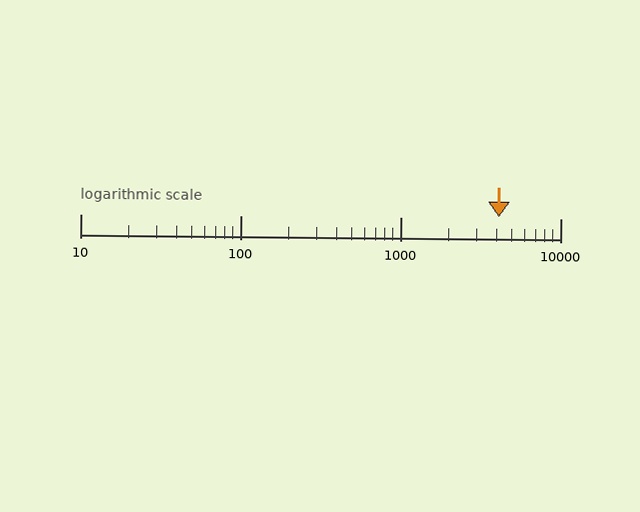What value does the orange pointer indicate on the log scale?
The pointer indicates approximately 4100.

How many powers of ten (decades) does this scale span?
The scale spans 3 decades, from 10 to 10000.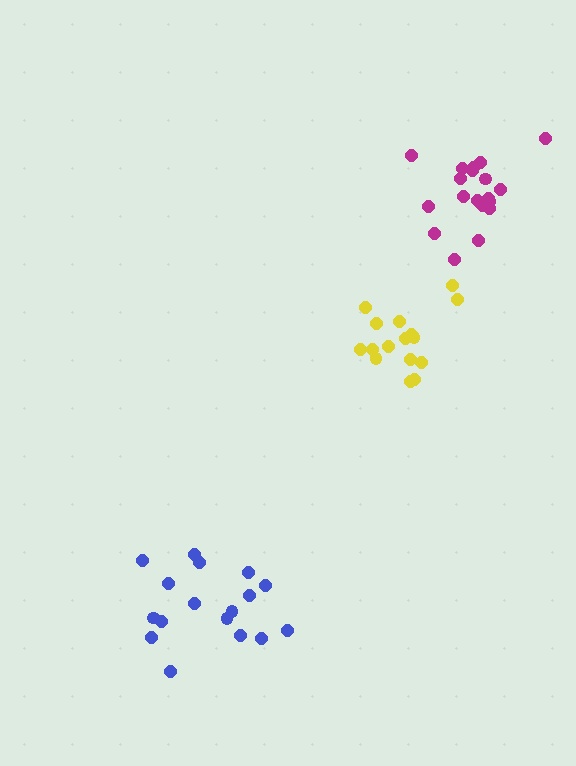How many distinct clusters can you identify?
There are 3 distinct clusters.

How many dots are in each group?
Group 1: 16 dots, Group 2: 19 dots, Group 3: 17 dots (52 total).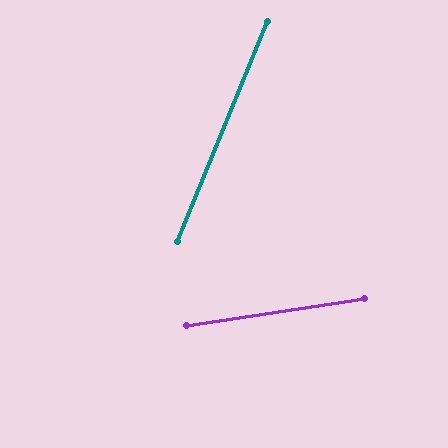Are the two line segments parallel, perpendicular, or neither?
Neither parallel nor perpendicular — they differ by about 59°.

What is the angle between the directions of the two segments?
Approximately 59 degrees.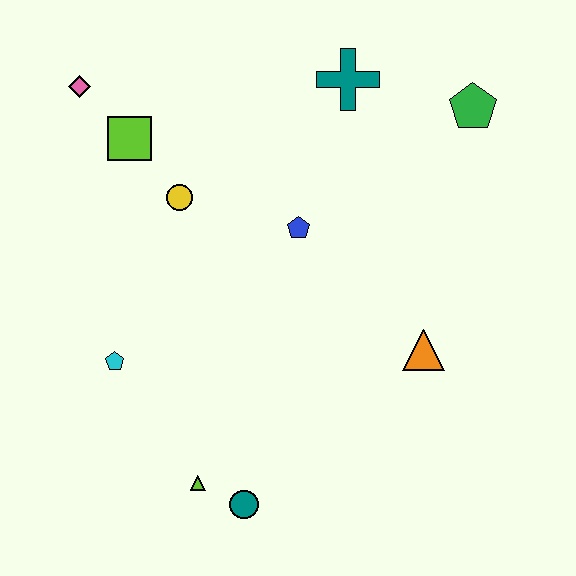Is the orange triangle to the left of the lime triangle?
No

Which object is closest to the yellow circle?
The lime square is closest to the yellow circle.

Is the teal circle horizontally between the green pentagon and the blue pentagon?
No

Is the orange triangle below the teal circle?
No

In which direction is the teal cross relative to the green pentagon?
The teal cross is to the left of the green pentagon.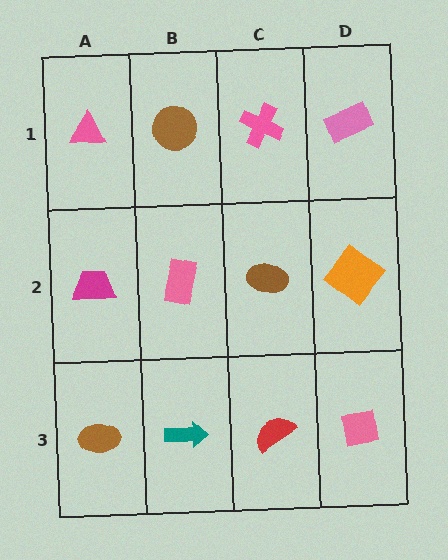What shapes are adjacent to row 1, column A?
A magenta trapezoid (row 2, column A), a brown circle (row 1, column B).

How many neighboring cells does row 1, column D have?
2.